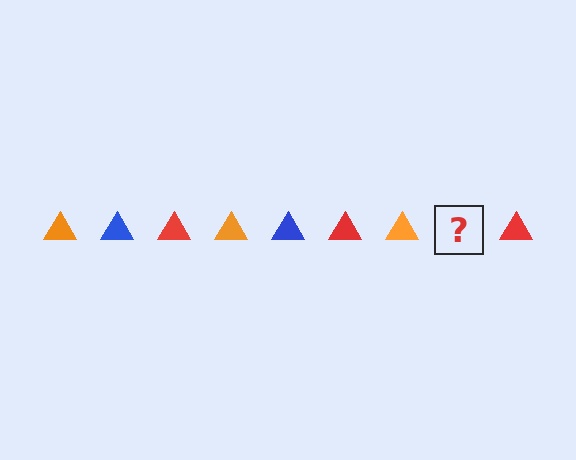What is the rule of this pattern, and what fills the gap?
The rule is that the pattern cycles through orange, blue, red triangles. The gap should be filled with a blue triangle.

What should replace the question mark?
The question mark should be replaced with a blue triangle.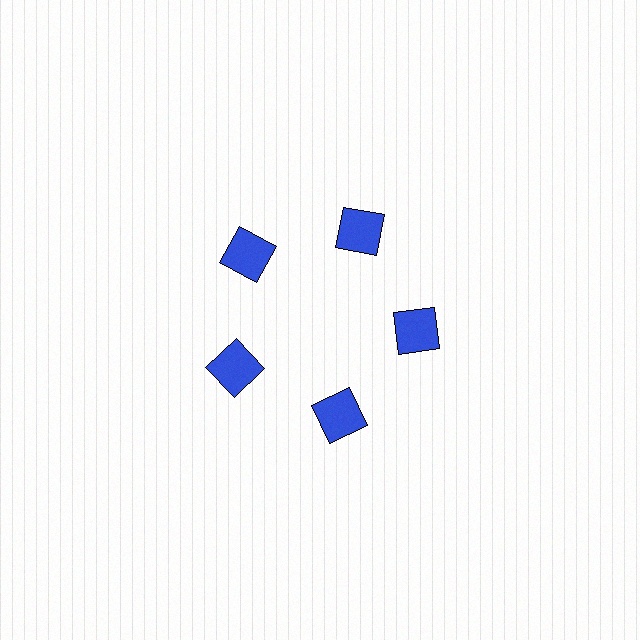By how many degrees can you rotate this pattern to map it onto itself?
The pattern maps onto itself every 72 degrees of rotation.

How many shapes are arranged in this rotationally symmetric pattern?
There are 5 shapes, arranged in 5 groups of 1.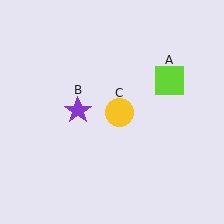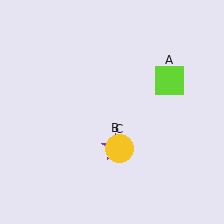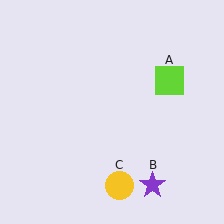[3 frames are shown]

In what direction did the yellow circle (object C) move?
The yellow circle (object C) moved down.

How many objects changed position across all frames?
2 objects changed position: purple star (object B), yellow circle (object C).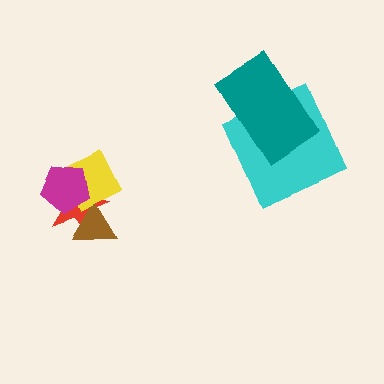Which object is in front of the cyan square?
The teal rectangle is in front of the cyan square.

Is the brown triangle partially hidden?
Yes, it is partially covered by another shape.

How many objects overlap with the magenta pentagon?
2 objects overlap with the magenta pentagon.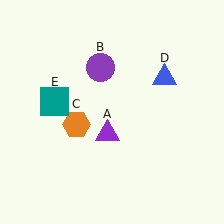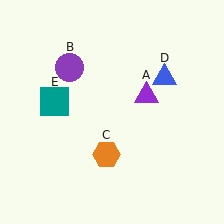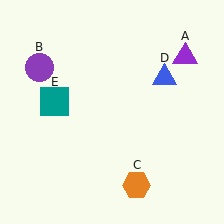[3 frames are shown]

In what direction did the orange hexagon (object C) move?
The orange hexagon (object C) moved down and to the right.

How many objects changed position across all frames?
3 objects changed position: purple triangle (object A), purple circle (object B), orange hexagon (object C).